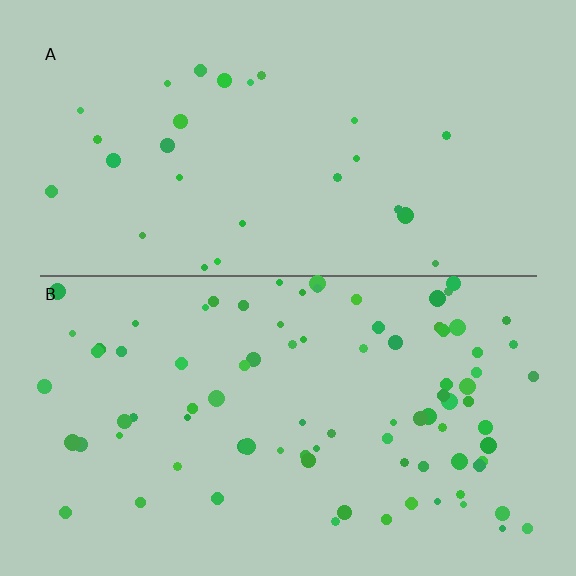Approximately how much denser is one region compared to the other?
Approximately 3.2× — region B over region A.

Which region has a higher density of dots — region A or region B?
B (the bottom).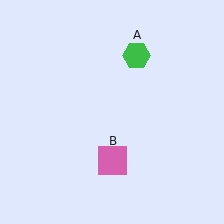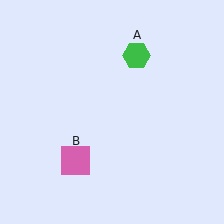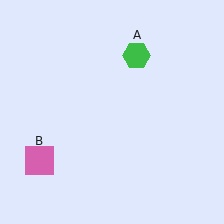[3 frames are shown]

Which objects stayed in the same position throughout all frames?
Green hexagon (object A) remained stationary.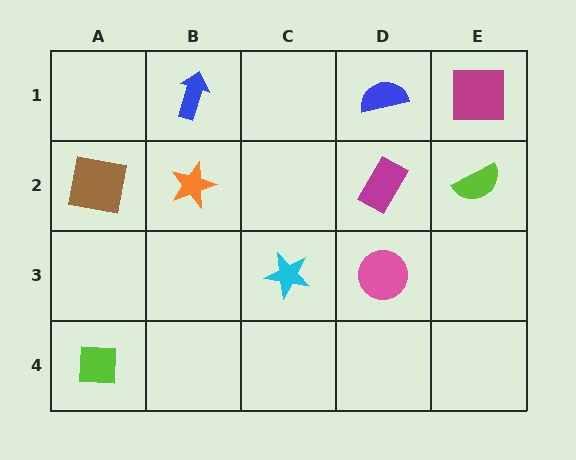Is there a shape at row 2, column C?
No, that cell is empty.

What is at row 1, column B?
A blue arrow.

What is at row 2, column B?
An orange star.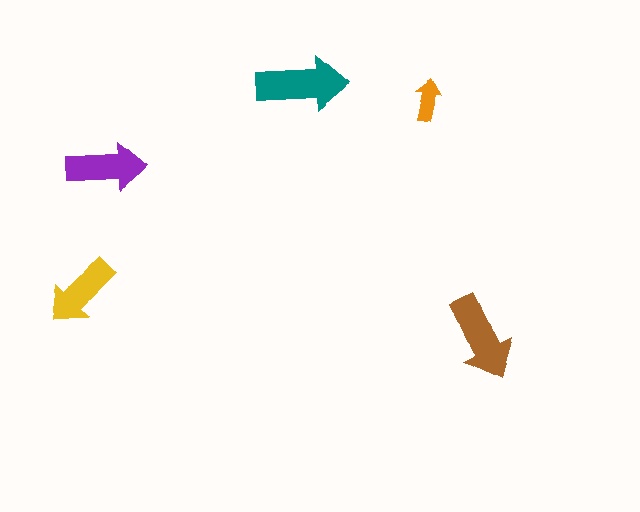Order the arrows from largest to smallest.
the teal one, the brown one, the purple one, the yellow one, the orange one.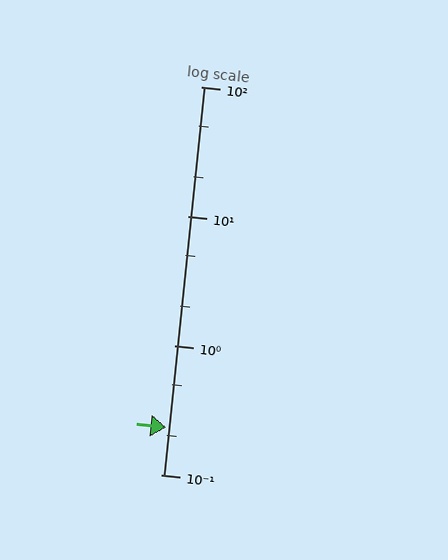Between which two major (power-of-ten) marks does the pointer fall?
The pointer is between 0.1 and 1.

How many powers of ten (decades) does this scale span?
The scale spans 3 decades, from 0.1 to 100.